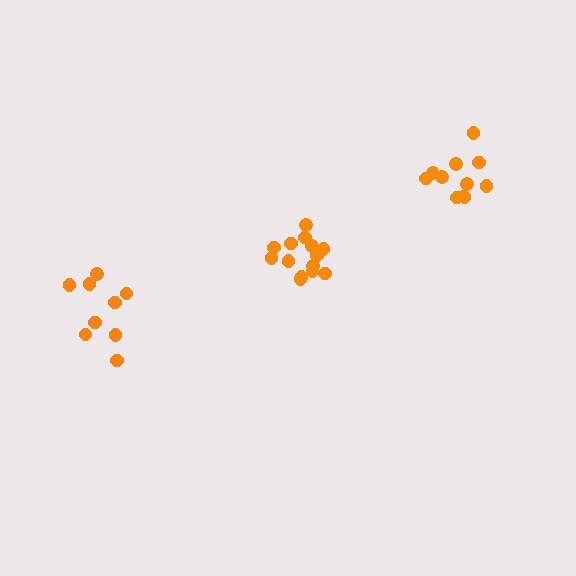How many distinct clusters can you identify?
There are 3 distinct clusters.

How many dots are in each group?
Group 1: 9 dots, Group 2: 14 dots, Group 3: 11 dots (34 total).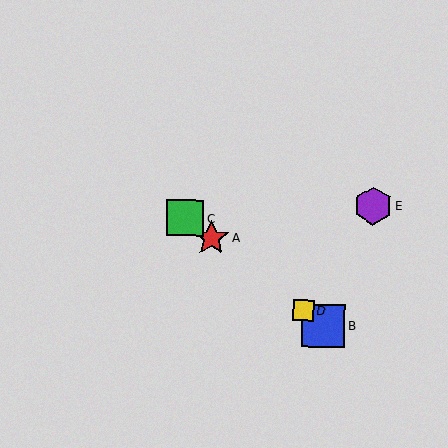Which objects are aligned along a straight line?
Objects A, B, C, D are aligned along a straight line.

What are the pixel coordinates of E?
Object E is at (373, 206).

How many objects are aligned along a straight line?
4 objects (A, B, C, D) are aligned along a straight line.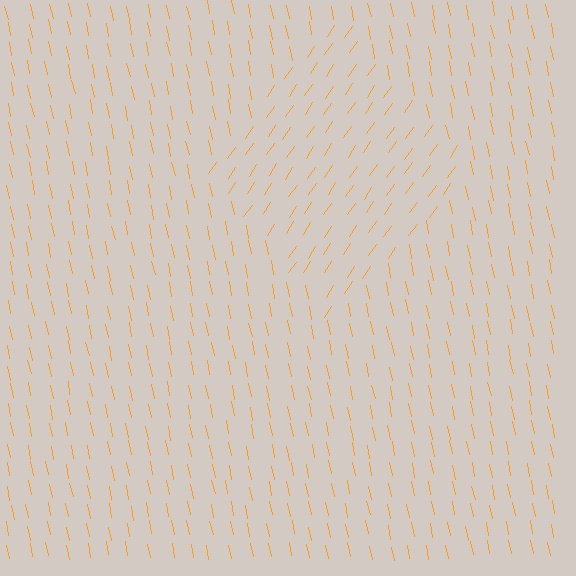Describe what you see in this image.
The image is filled with small orange line segments. A diamond region in the image has lines oriented differently from the surrounding lines, creating a visible texture boundary.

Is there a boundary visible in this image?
Yes, there is a texture boundary formed by a change in line orientation.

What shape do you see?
I see a diamond.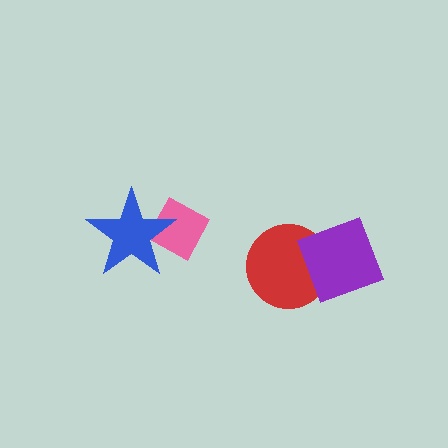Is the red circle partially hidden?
Yes, it is partially covered by another shape.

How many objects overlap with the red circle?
1 object overlaps with the red circle.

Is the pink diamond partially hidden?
Yes, it is partially covered by another shape.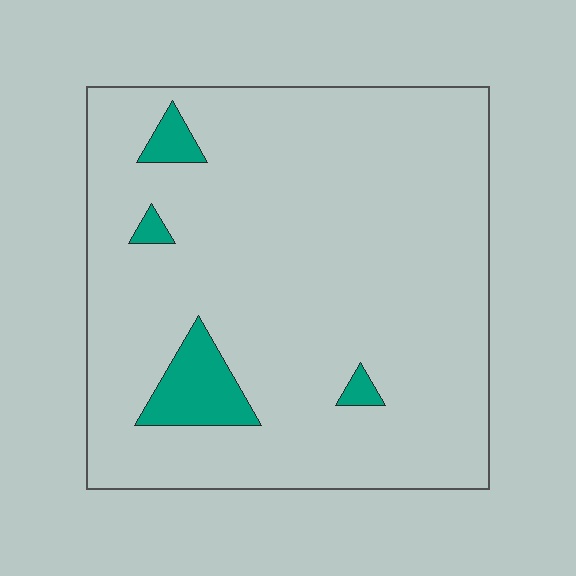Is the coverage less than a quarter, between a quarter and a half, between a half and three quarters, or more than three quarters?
Less than a quarter.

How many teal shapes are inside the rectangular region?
4.